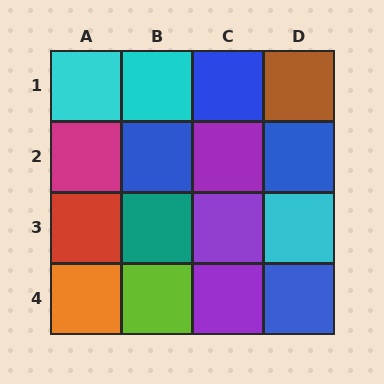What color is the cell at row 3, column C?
Purple.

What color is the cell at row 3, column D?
Cyan.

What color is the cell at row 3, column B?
Teal.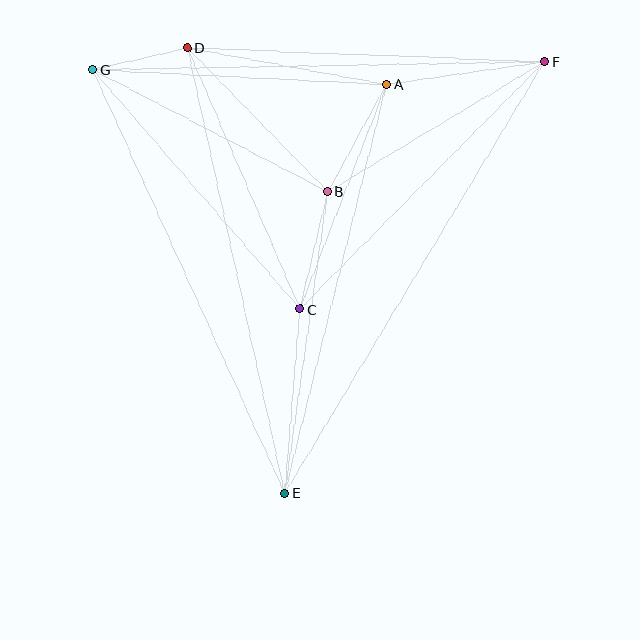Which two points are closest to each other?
Points D and G are closest to each other.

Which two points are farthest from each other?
Points E and F are farthest from each other.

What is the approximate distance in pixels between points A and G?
The distance between A and G is approximately 294 pixels.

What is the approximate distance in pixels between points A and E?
The distance between A and E is approximately 421 pixels.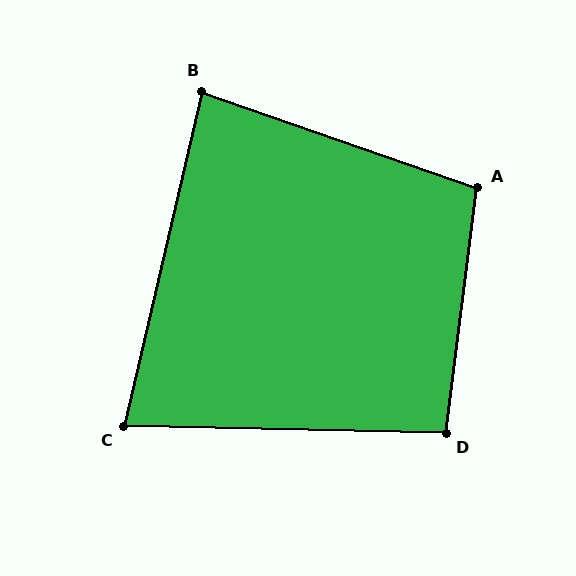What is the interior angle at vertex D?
Approximately 96 degrees (obtuse).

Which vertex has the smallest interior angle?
C, at approximately 78 degrees.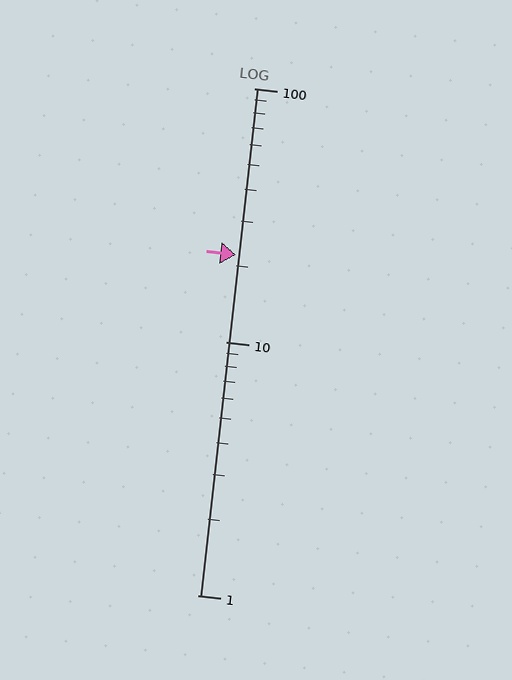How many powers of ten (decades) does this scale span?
The scale spans 2 decades, from 1 to 100.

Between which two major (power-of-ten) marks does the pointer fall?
The pointer is between 10 and 100.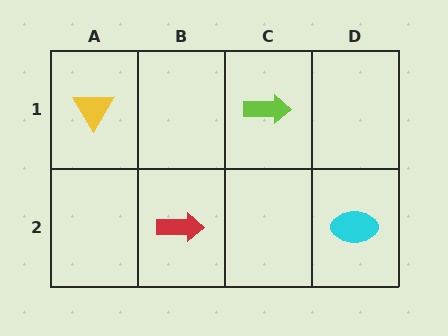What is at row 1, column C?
A lime arrow.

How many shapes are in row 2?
2 shapes.